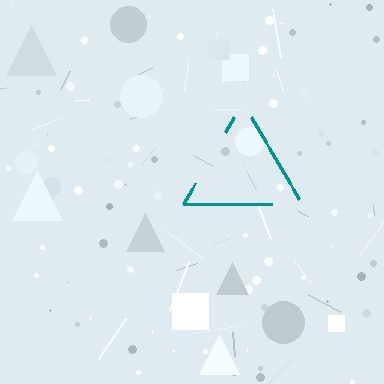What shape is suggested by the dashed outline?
The dashed outline suggests a triangle.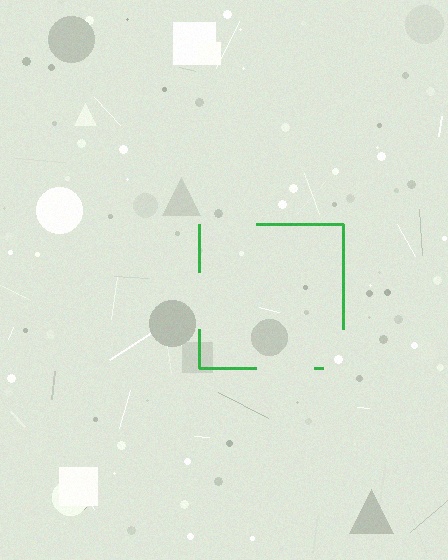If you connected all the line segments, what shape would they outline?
They would outline a square.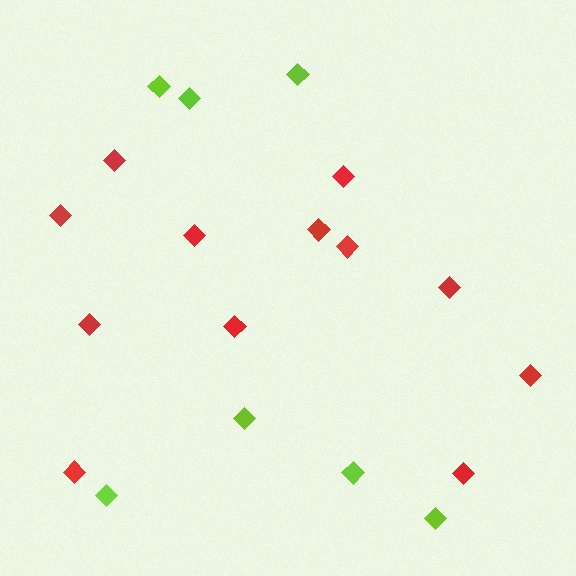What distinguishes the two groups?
There are 2 groups: one group of lime diamonds (7) and one group of red diamonds (12).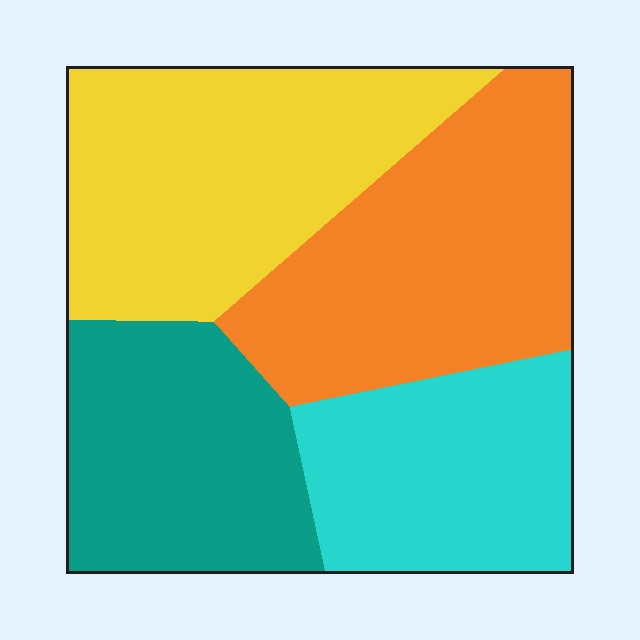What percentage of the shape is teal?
Teal takes up about one fifth (1/5) of the shape.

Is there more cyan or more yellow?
Yellow.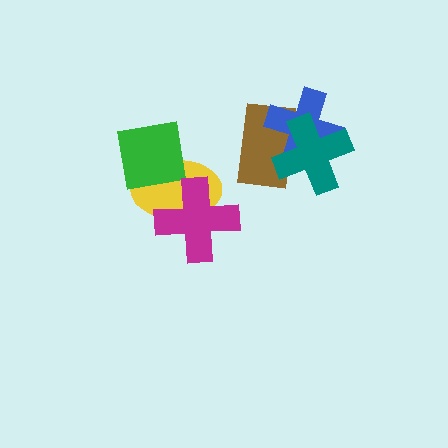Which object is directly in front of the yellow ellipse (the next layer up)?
The green square is directly in front of the yellow ellipse.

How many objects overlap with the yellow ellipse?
2 objects overlap with the yellow ellipse.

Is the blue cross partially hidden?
Yes, it is partially covered by another shape.